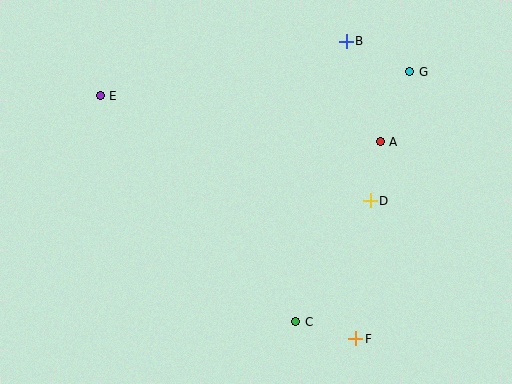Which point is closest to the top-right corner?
Point G is closest to the top-right corner.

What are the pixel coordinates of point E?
Point E is at (100, 96).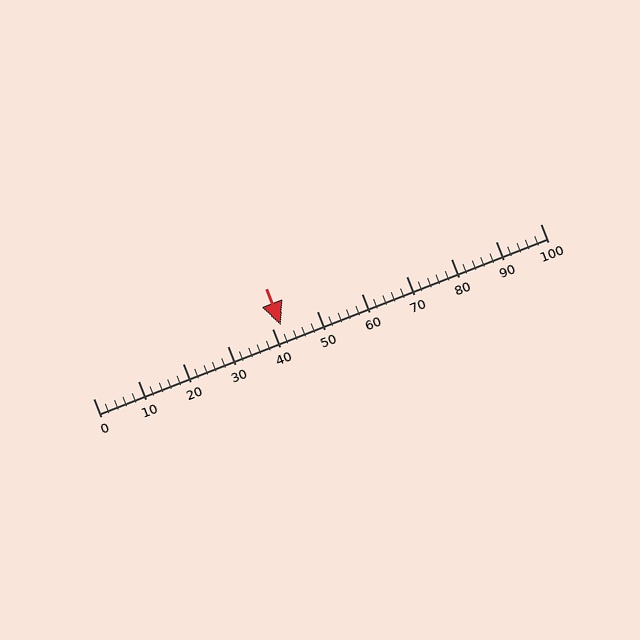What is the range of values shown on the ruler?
The ruler shows values from 0 to 100.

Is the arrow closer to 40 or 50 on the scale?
The arrow is closer to 40.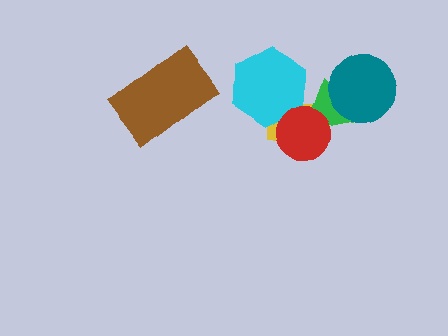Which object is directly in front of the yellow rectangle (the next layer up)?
The green triangle is directly in front of the yellow rectangle.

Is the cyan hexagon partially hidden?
Yes, it is partially covered by another shape.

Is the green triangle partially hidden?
Yes, it is partially covered by another shape.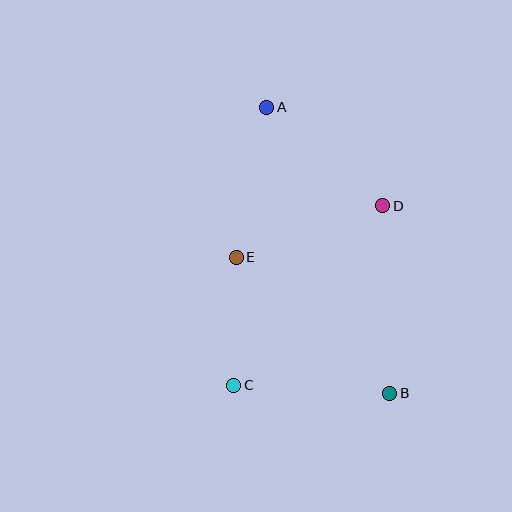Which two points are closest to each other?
Points C and E are closest to each other.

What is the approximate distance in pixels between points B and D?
The distance between B and D is approximately 188 pixels.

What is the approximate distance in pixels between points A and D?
The distance between A and D is approximately 152 pixels.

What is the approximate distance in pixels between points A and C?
The distance between A and C is approximately 280 pixels.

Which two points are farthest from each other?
Points A and B are farthest from each other.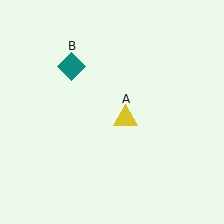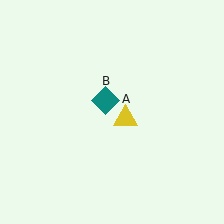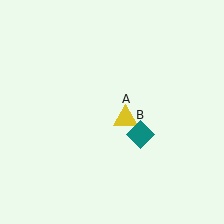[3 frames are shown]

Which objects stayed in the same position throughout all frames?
Yellow triangle (object A) remained stationary.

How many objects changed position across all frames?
1 object changed position: teal diamond (object B).